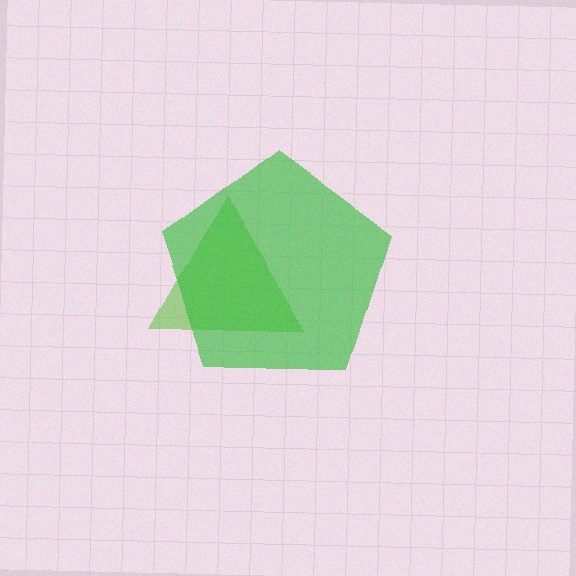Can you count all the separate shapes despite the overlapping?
Yes, there are 2 separate shapes.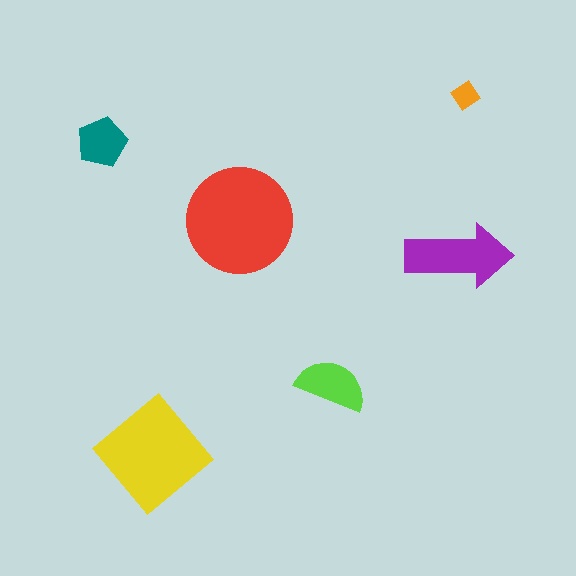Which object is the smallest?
The orange diamond.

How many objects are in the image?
There are 6 objects in the image.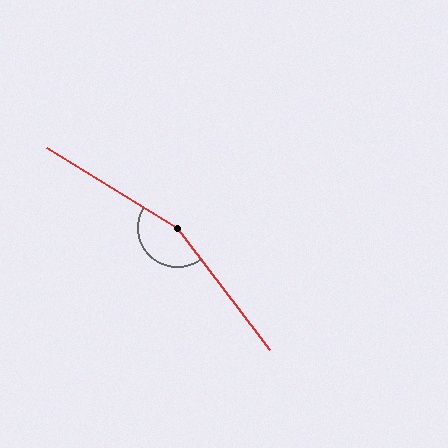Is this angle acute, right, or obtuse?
It is obtuse.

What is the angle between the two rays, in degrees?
Approximately 159 degrees.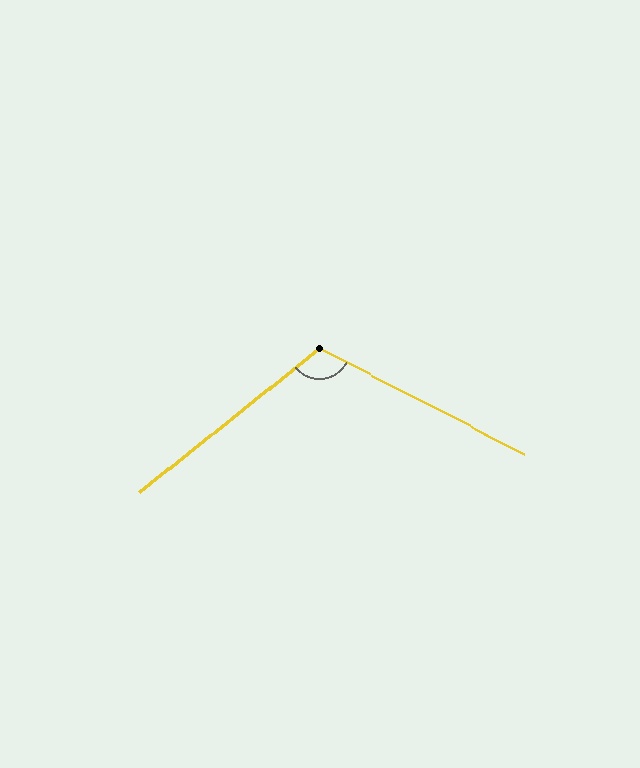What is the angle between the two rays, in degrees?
Approximately 114 degrees.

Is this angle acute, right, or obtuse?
It is obtuse.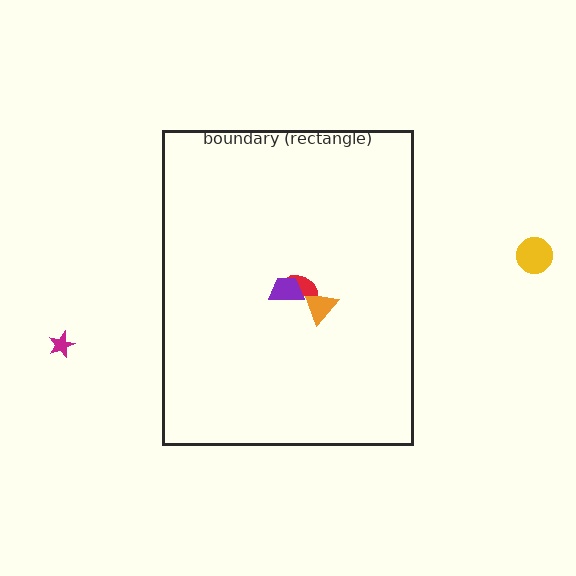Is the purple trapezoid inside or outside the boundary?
Inside.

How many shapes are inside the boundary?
3 inside, 2 outside.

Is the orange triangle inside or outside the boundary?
Inside.